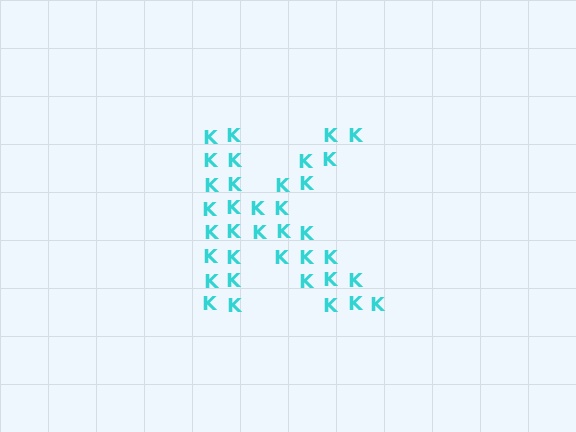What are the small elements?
The small elements are letter K's.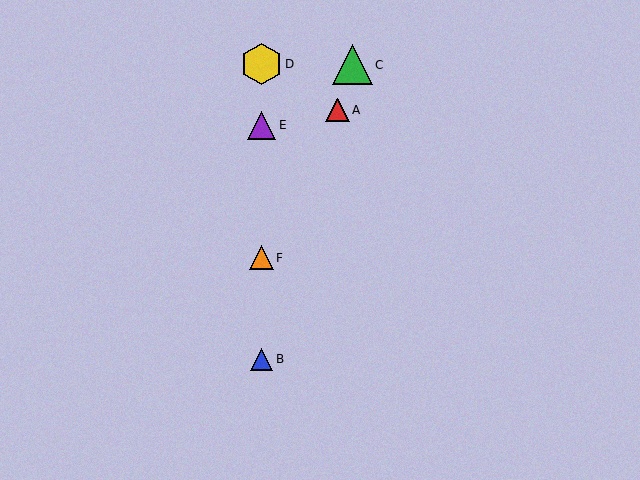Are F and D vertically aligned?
Yes, both are at x≈262.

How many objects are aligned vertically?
4 objects (B, D, E, F) are aligned vertically.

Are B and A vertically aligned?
No, B is at x≈262 and A is at x≈338.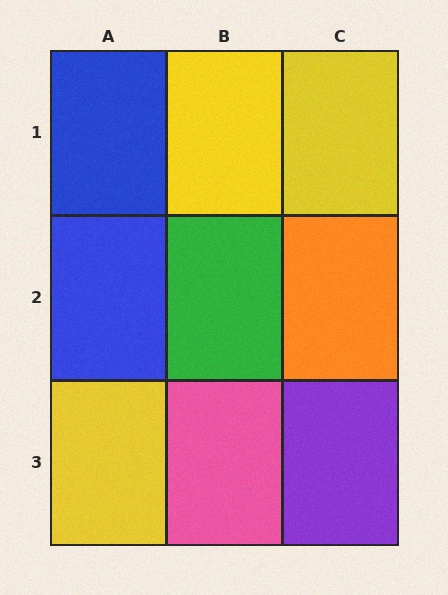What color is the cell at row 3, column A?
Yellow.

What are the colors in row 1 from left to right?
Blue, yellow, yellow.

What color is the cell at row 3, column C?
Purple.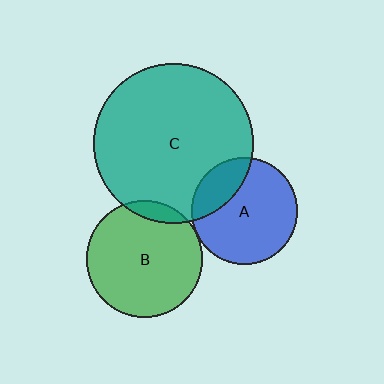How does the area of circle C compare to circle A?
Approximately 2.3 times.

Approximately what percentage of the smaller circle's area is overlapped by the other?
Approximately 25%.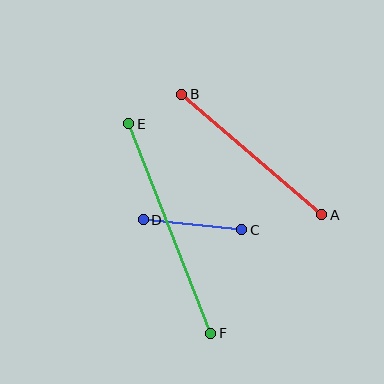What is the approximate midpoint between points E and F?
The midpoint is at approximately (170, 228) pixels.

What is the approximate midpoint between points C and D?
The midpoint is at approximately (193, 225) pixels.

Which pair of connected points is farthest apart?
Points E and F are farthest apart.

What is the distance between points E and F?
The distance is approximately 225 pixels.